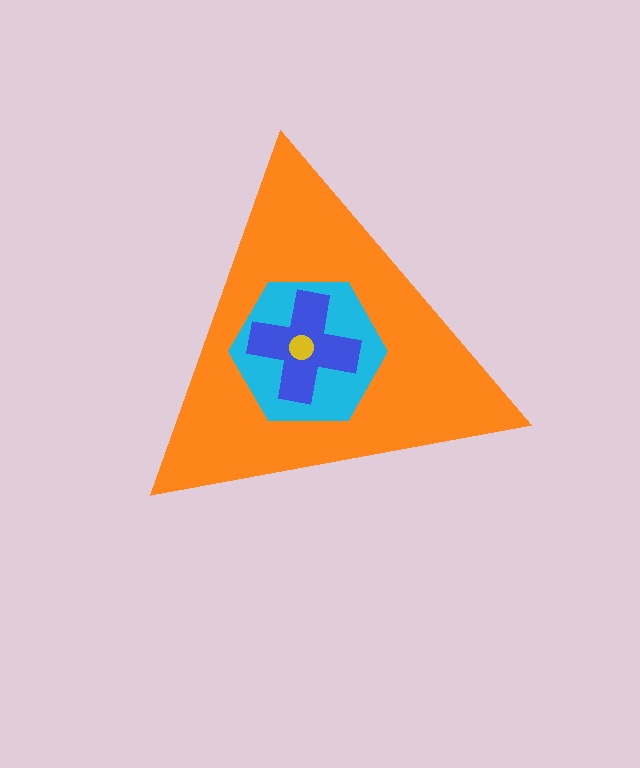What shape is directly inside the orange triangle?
The cyan hexagon.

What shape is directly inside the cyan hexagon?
The blue cross.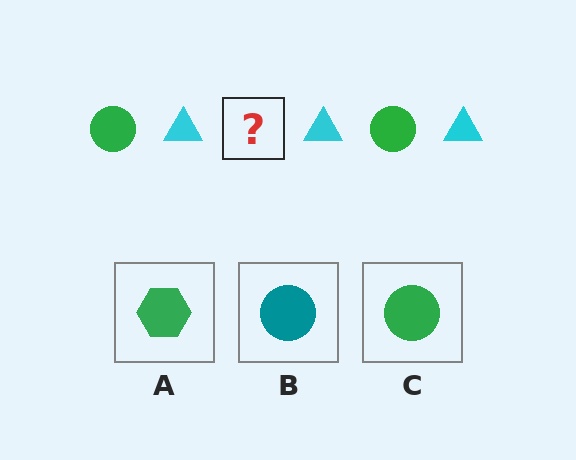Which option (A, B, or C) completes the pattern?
C.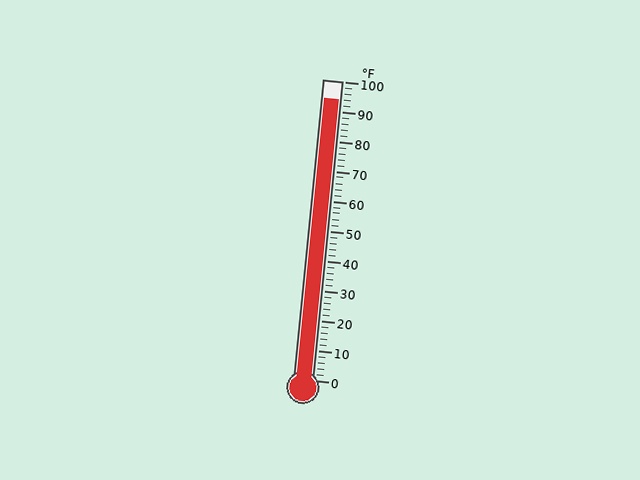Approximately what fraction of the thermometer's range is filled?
The thermometer is filled to approximately 95% of its range.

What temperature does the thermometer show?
The thermometer shows approximately 94°F.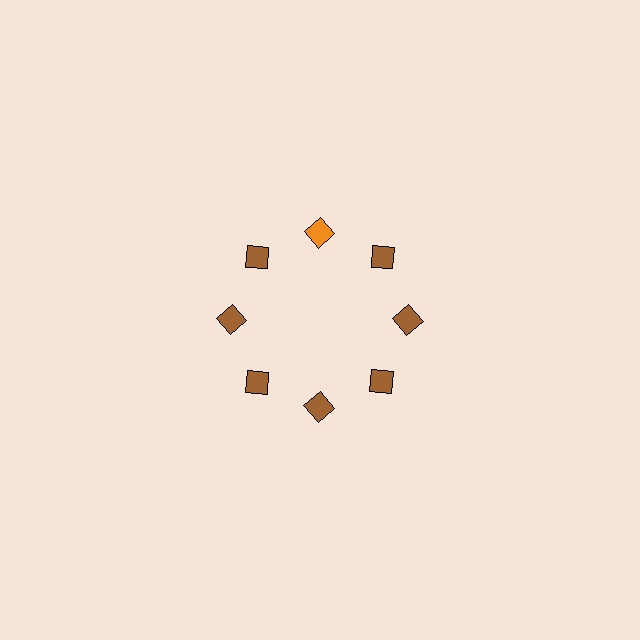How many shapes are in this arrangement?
There are 8 shapes arranged in a ring pattern.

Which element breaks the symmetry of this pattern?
The orange diamond at roughly the 12 o'clock position breaks the symmetry. All other shapes are brown diamonds.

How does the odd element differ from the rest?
It has a different color: orange instead of brown.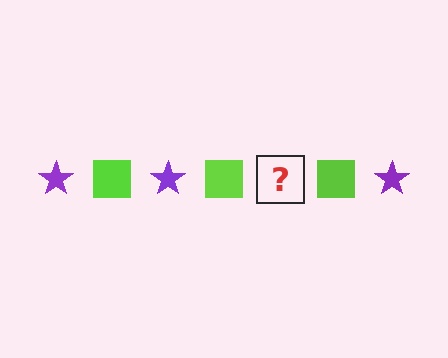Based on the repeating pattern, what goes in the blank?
The blank should be a purple star.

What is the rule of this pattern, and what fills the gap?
The rule is that the pattern alternates between purple star and lime square. The gap should be filled with a purple star.